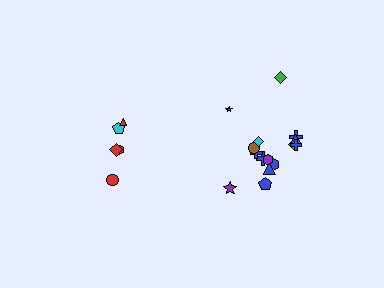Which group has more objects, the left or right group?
The right group.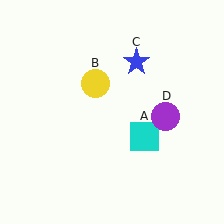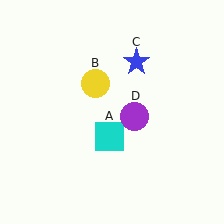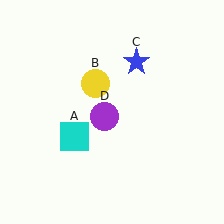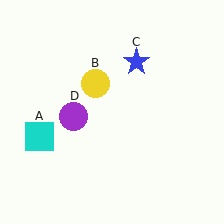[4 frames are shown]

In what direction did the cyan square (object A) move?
The cyan square (object A) moved left.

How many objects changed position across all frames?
2 objects changed position: cyan square (object A), purple circle (object D).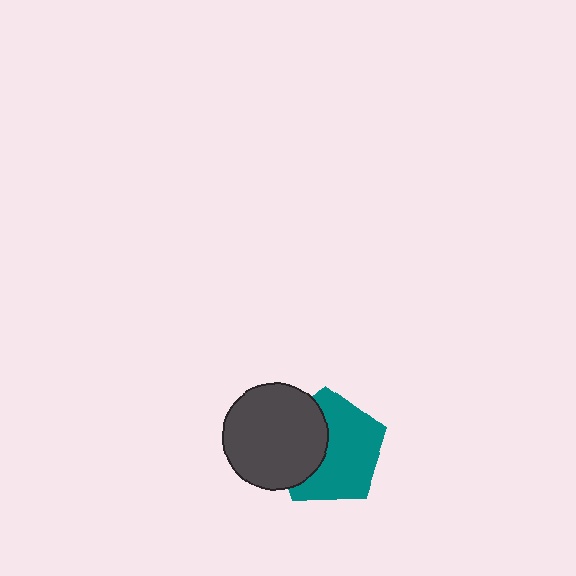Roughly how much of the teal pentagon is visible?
About half of it is visible (roughly 62%).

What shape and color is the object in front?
The object in front is a dark gray circle.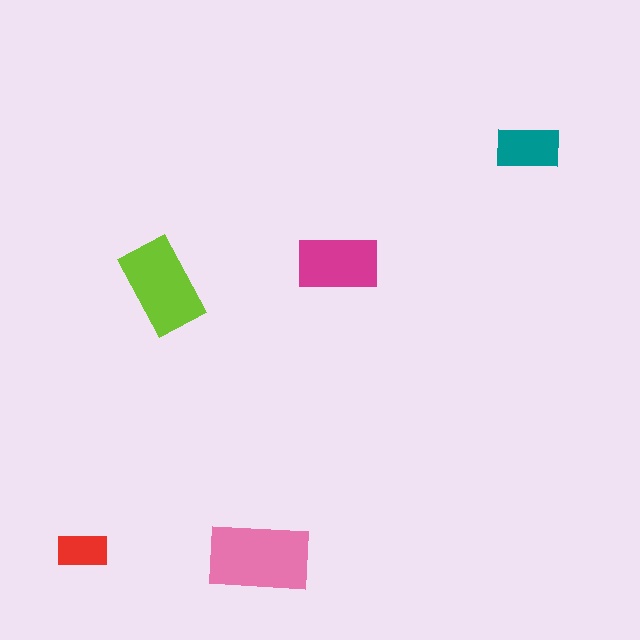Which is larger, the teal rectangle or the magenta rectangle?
The magenta one.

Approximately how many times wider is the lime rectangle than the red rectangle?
About 2 times wider.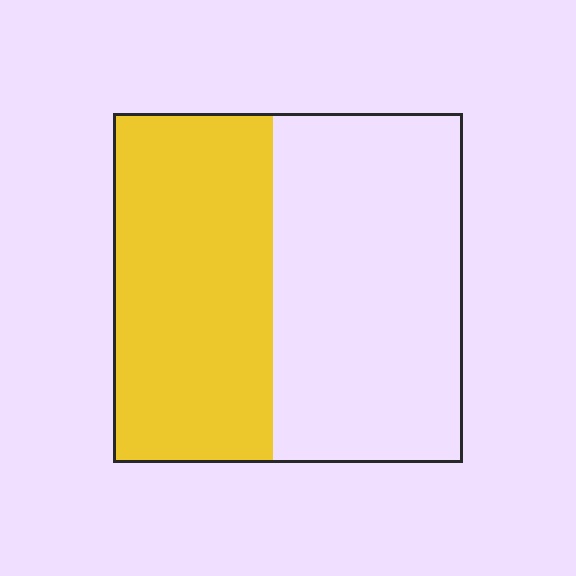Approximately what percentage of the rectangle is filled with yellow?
Approximately 45%.